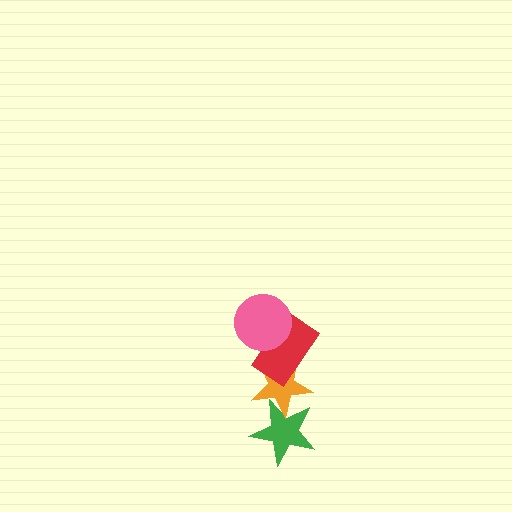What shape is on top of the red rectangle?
The pink circle is on top of the red rectangle.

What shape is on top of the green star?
The orange star is on top of the green star.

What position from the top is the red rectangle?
The red rectangle is 2nd from the top.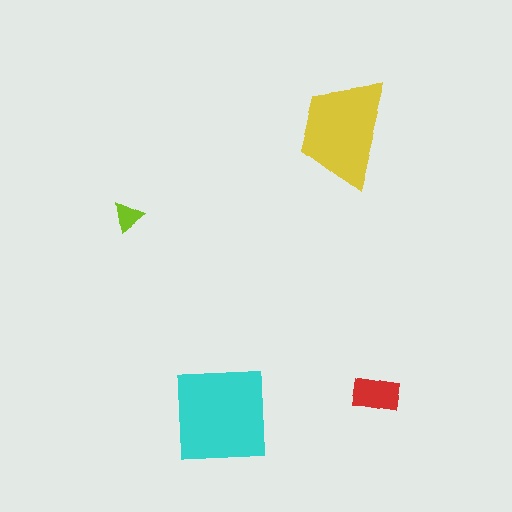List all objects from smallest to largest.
The lime triangle, the red rectangle, the yellow trapezoid, the cyan square.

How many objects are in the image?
There are 4 objects in the image.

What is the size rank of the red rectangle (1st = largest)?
3rd.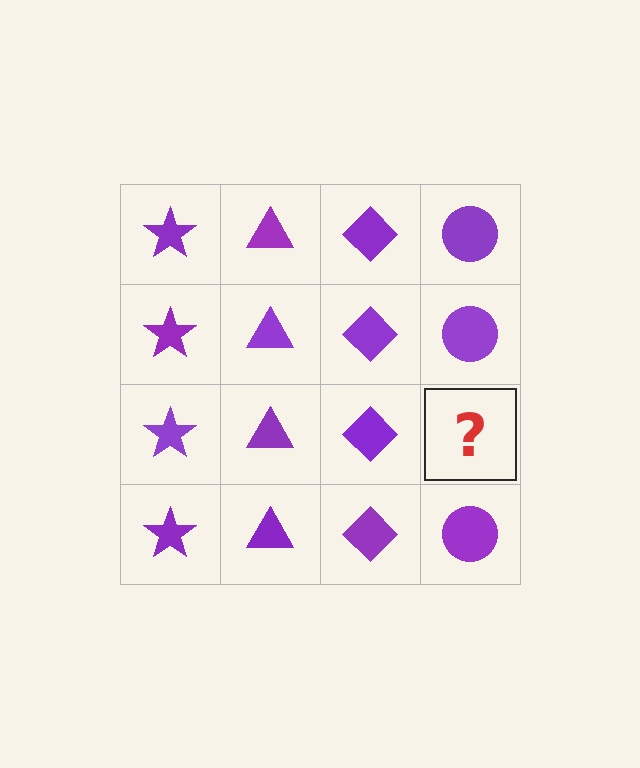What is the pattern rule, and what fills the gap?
The rule is that each column has a consistent shape. The gap should be filled with a purple circle.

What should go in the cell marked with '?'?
The missing cell should contain a purple circle.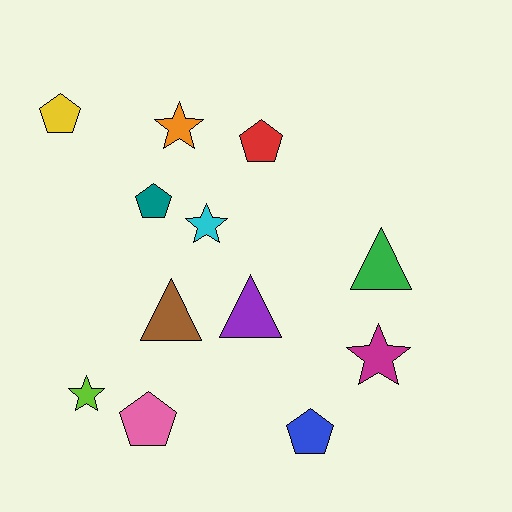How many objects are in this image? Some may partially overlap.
There are 12 objects.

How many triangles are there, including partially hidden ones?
There are 3 triangles.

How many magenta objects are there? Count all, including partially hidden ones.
There is 1 magenta object.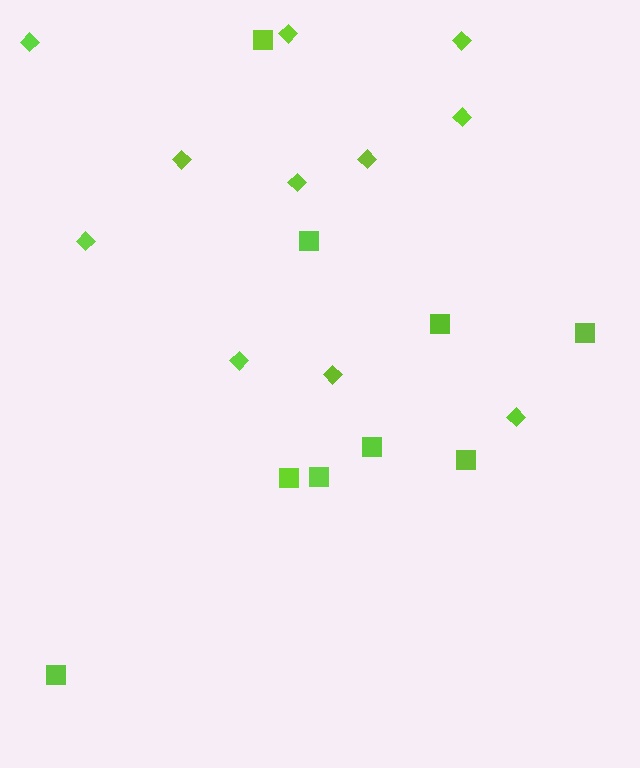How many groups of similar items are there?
There are 2 groups: one group of diamonds (11) and one group of squares (9).